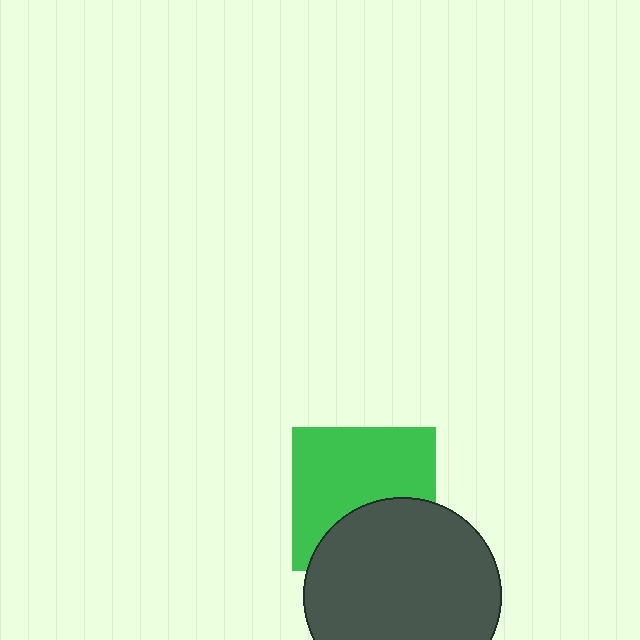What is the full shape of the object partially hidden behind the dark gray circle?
The partially hidden object is a green square.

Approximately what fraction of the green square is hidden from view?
Roughly 37% of the green square is hidden behind the dark gray circle.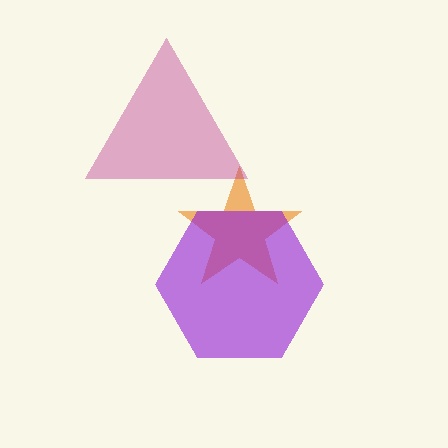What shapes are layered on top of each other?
The layered shapes are: an orange star, a magenta triangle, a purple hexagon.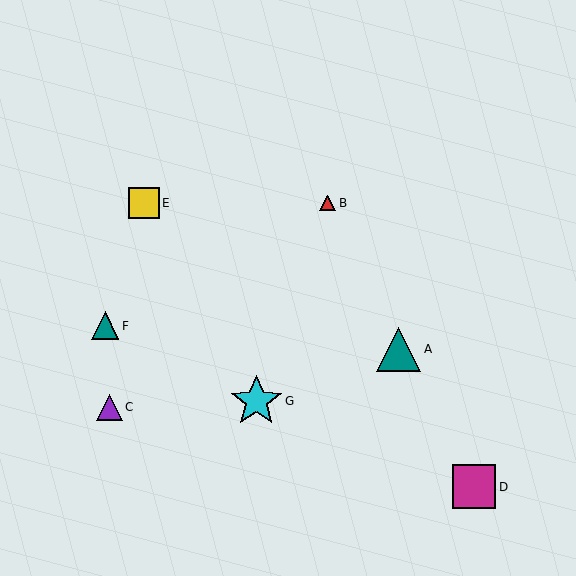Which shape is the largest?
The cyan star (labeled G) is the largest.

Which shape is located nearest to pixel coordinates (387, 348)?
The teal triangle (labeled A) at (399, 349) is nearest to that location.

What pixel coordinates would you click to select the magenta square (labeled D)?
Click at (474, 487) to select the magenta square D.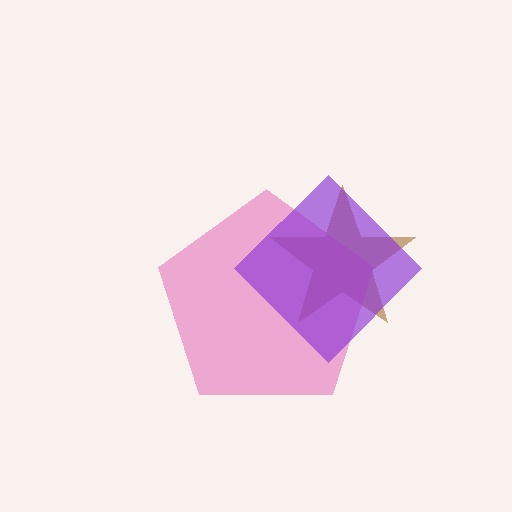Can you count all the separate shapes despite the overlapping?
Yes, there are 3 separate shapes.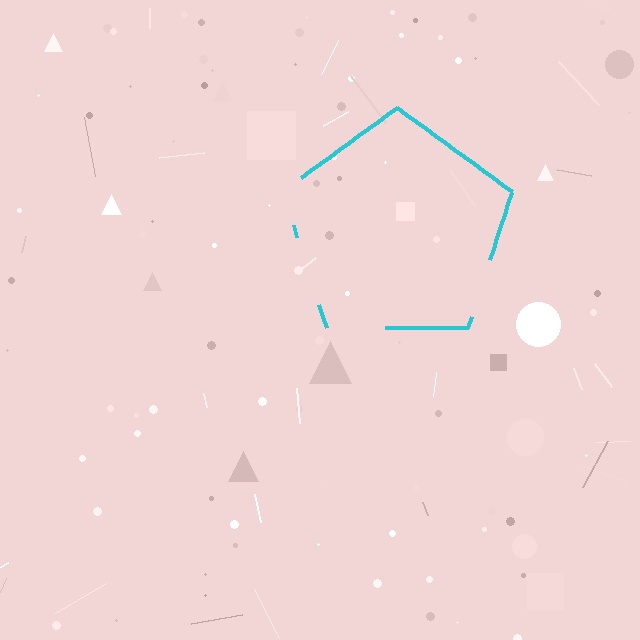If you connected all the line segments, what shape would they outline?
They would outline a pentagon.